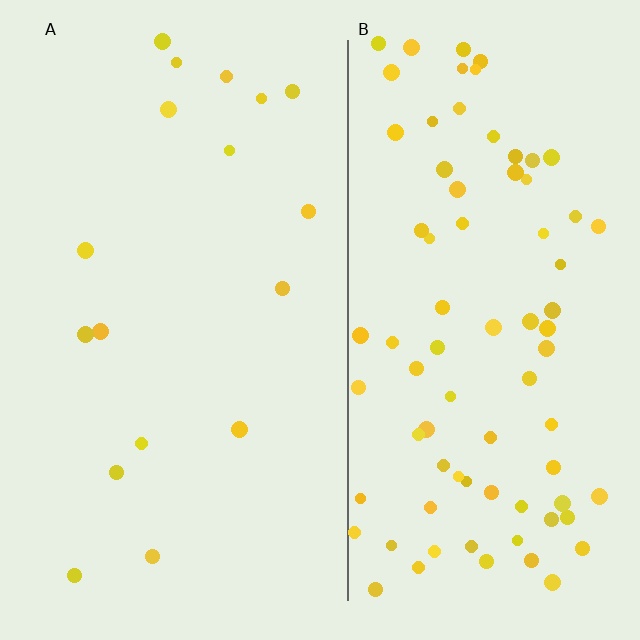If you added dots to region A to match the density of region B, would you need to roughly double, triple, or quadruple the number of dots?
Approximately quadruple.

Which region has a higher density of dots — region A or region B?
B (the right).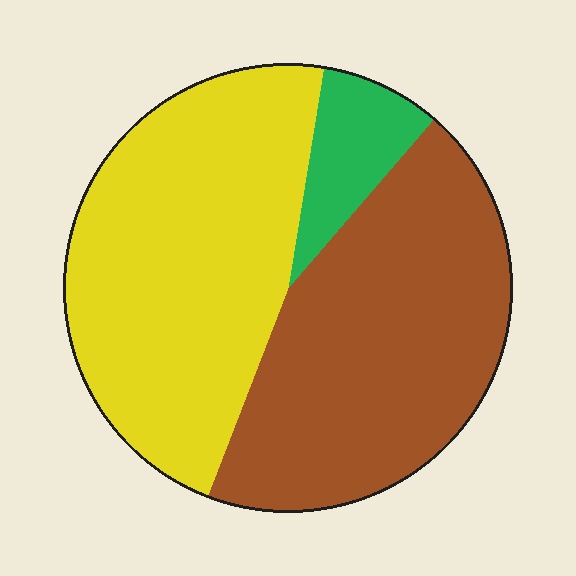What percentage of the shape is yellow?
Yellow covers 47% of the shape.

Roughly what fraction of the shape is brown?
Brown covers 44% of the shape.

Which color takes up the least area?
Green, at roughly 10%.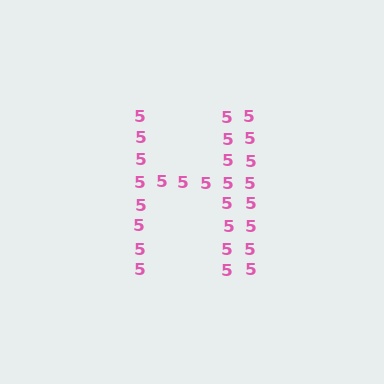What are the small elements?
The small elements are digit 5's.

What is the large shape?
The large shape is the letter H.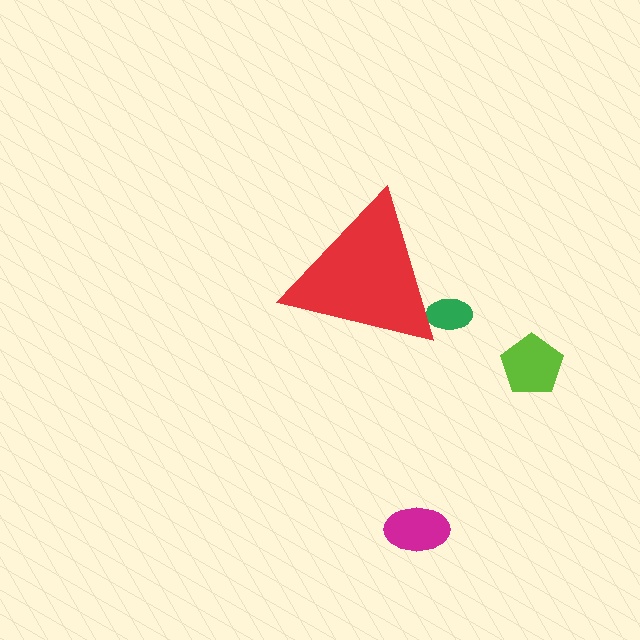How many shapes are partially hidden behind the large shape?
1 shape is partially hidden.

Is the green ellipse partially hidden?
Yes, the green ellipse is partially hidden behind the red triangle.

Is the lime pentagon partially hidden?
No, the lime pentagon is fully visible.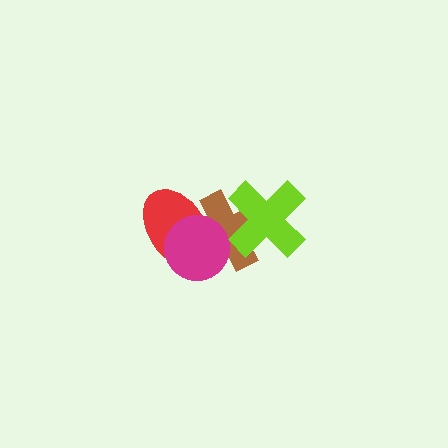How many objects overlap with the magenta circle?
2 objects overlap with the magenta circle.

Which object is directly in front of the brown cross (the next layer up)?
The red ellipse is directly in front of the brown cross.